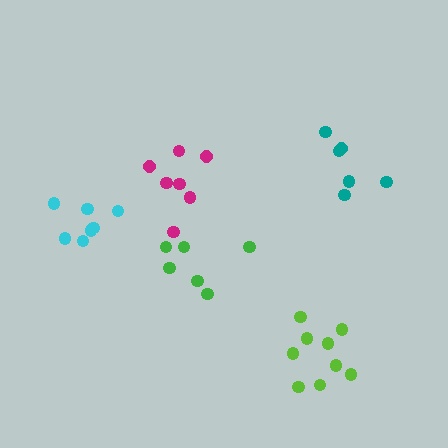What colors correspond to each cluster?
The clusters are colored: green, magenta, lime, teal, cyan.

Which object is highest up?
The teal cluster is topmost.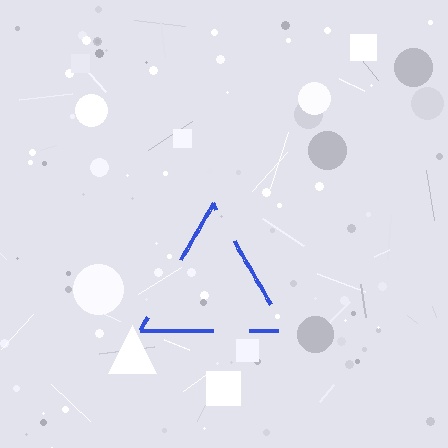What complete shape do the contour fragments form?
The contour fragments form a triangle.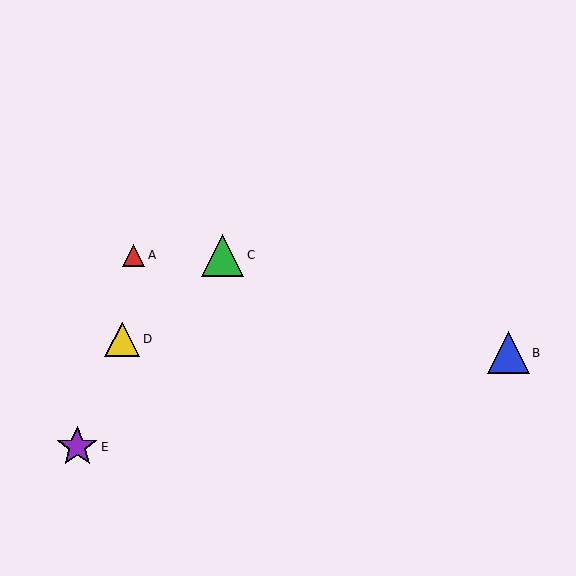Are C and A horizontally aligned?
Yes, both are at y≈255.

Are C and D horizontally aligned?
No, C is at y≈255 and D is at y≈339.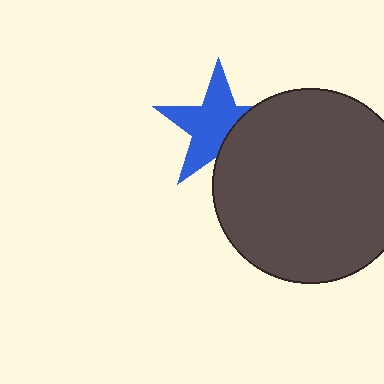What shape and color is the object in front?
The object in front is a dark gray circle.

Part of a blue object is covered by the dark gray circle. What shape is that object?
It is a star.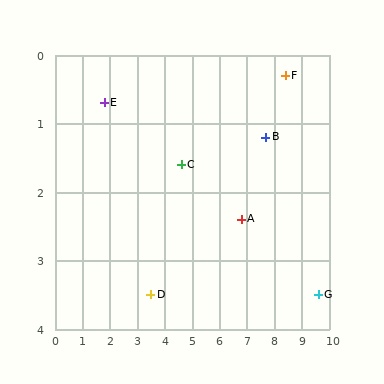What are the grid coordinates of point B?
Point B is at approximately (7.7, 1.2).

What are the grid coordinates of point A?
Point A is at approximately (6.8, 2.4).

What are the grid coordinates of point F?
Point F is at approximately (8.4, 0.3).